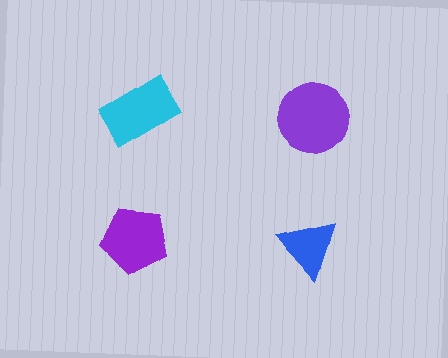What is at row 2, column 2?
A blue triangle.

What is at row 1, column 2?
A purple circle.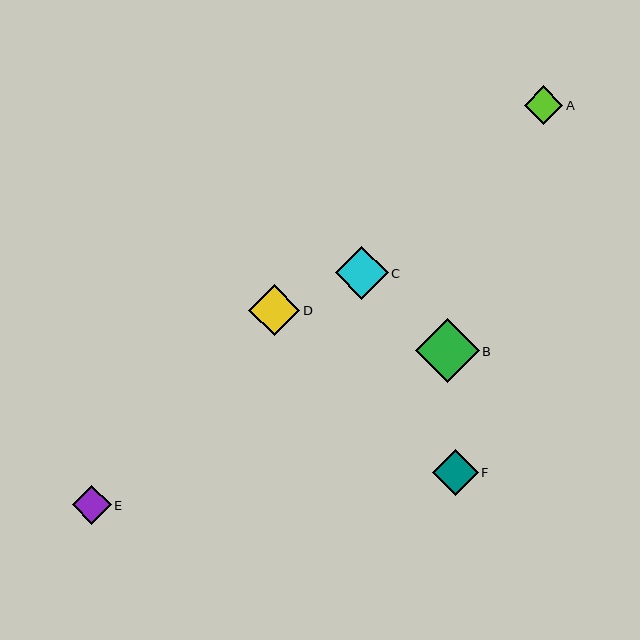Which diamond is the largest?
Diamond B is the largest with a size of approximately 64 pixels.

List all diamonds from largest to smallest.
From largest to smallest: B, C, D, F, E, A.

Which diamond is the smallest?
Diamond A is the smallest with a size of approximately 38 pixels.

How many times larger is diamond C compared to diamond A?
Diamond C is approximately 1.4 times the size of diamond A.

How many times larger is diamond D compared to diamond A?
Diamond D is approximately 1.4 times the size of diamond A.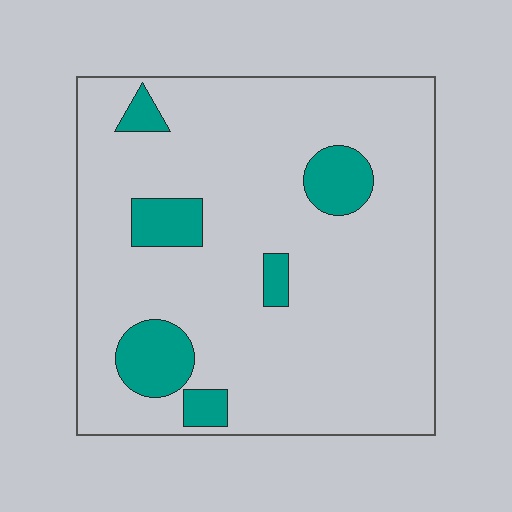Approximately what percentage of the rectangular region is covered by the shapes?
Approximately 15%.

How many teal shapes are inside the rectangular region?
6.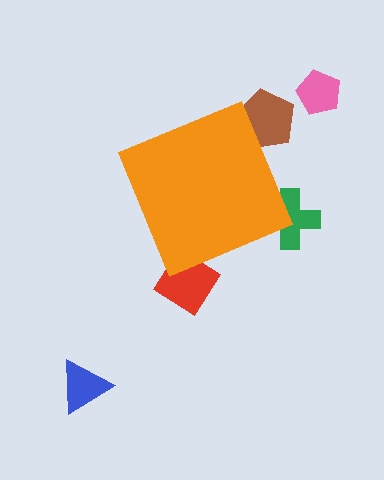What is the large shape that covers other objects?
An orange diamond.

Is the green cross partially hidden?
Yes, the green cross is partially hidden behind the orange diamond.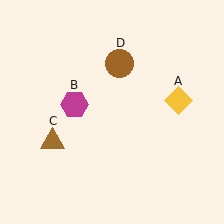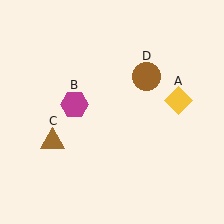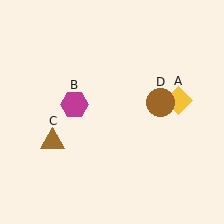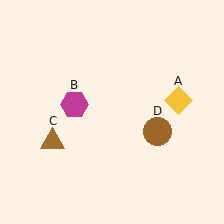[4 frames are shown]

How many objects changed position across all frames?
1 object changed position: brown circle (object D).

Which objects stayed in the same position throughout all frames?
Yellow diamond (object A) and magenta hexagon (object B) and brown triangle (object C) remained stationary.